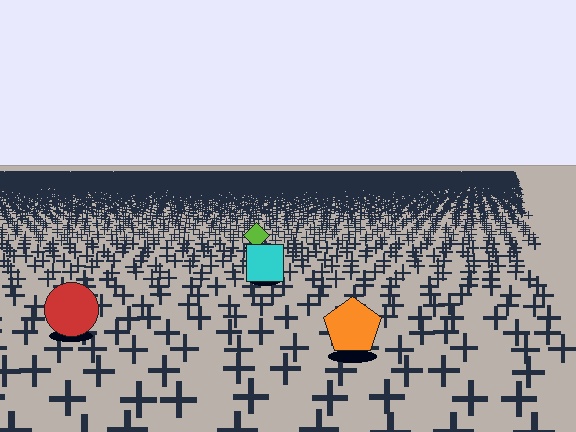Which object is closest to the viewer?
The orange pentagon is closest. The texture marks near it are larger and more spread out.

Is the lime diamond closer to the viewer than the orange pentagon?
No. The orange pentagon is closer — you can tell from the texture gradient: the ground texture is coarser near it.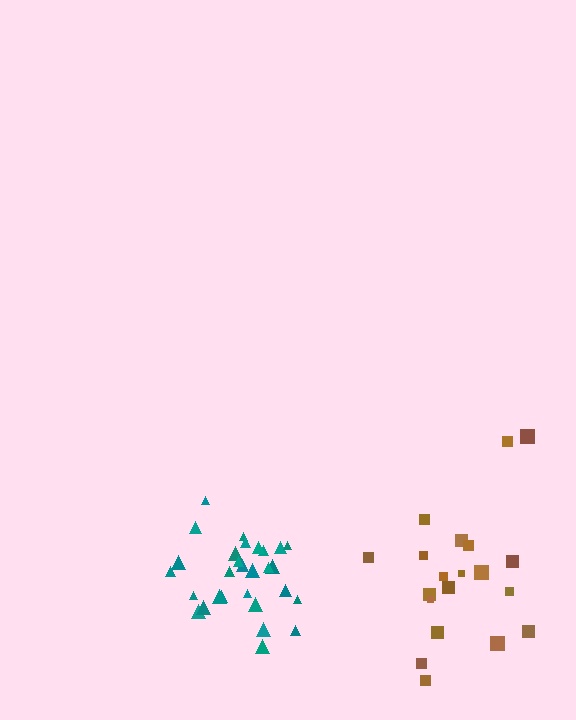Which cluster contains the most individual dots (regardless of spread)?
Teal (29).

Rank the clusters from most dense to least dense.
teal, brown.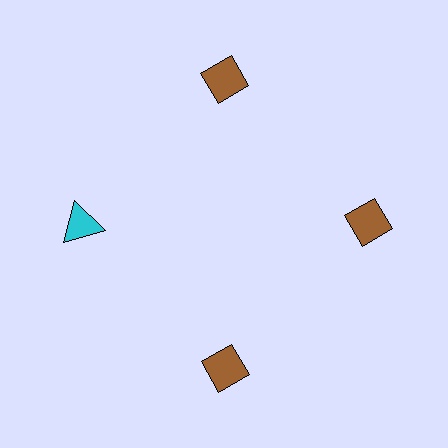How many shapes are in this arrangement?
There are 4 shapes arranged in a ring pattern.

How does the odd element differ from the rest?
It differs in both color (cyan instead of brown) and shape (triangle instead of diamond).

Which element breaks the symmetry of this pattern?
The cyan triangle at roughly the 9 o'clock position breaks the symmetry. All other shapes are brown diamonds.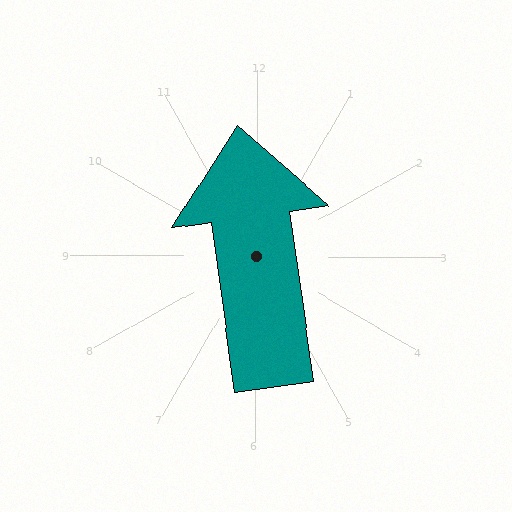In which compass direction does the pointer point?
North.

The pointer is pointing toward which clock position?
Roughly 12 o'clock.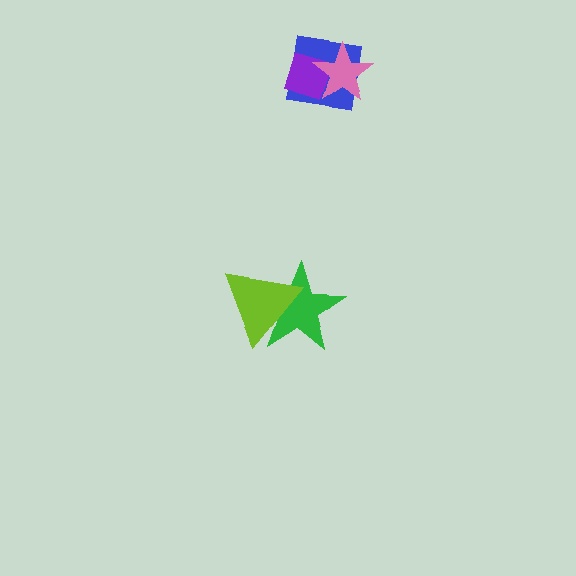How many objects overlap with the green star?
1 object overlaps with the green star.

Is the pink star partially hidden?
No, no other shape covers it.